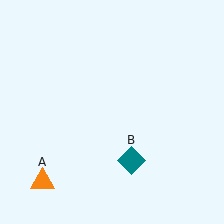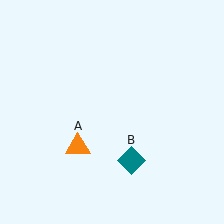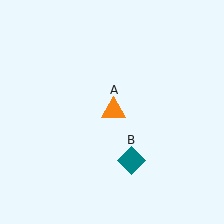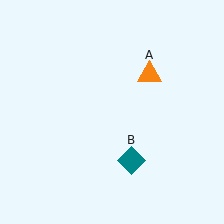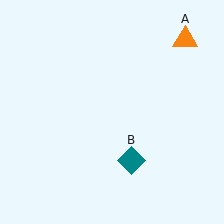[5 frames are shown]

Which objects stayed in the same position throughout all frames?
Teal diamond (object B) remained stationary.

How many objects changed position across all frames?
1 object changed position: orange triangle (object A).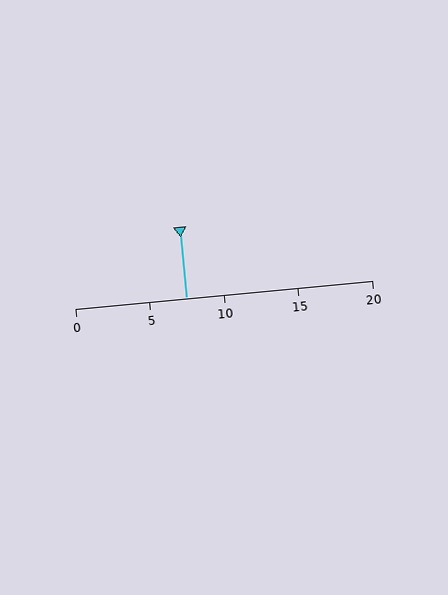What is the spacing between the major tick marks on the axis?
The major ticks are spaced 5 apart.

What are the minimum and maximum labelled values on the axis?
The axis runs from 0 to 20.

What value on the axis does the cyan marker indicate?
The marker indicates approximately 7.5.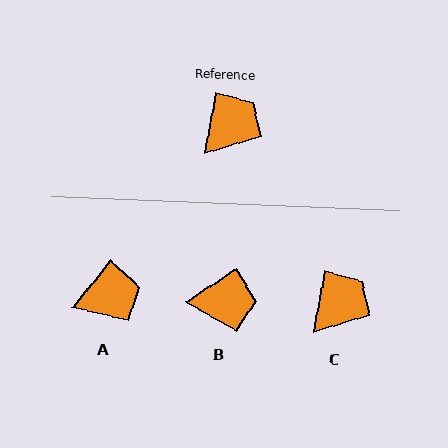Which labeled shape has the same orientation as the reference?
C.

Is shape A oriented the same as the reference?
No, it is off by about 30 degrees.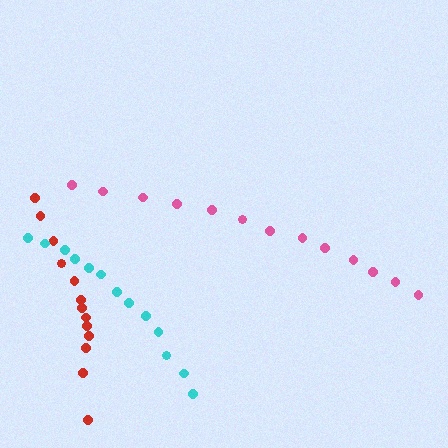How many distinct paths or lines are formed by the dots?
There are 3 distinct paths.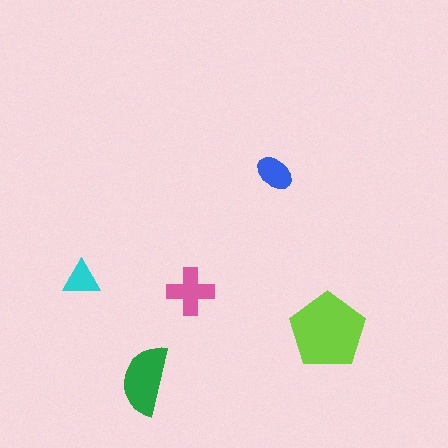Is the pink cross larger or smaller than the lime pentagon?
Smaller.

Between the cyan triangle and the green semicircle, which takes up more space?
The green semicircle.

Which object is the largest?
The lime pentagon.